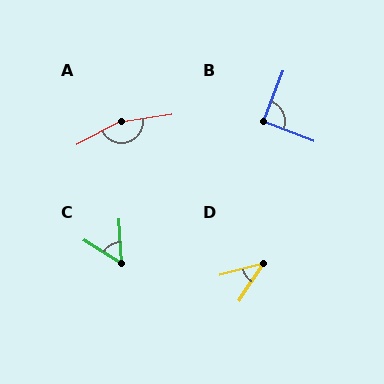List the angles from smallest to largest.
D (42°), C (55°), B (90°), A (160°).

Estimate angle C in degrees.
Approximately 55 degrees.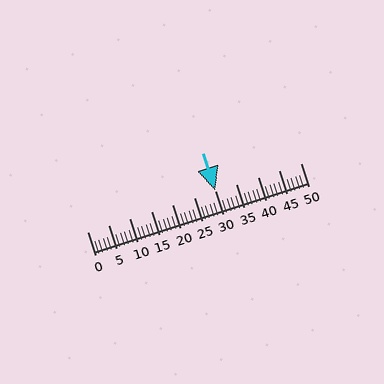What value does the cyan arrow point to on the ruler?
The cyan arrow points to approximately 30.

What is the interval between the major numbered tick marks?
The major tick marks are spaced 5 units apart.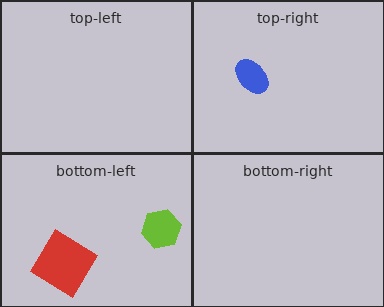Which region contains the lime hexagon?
The bottom-left region.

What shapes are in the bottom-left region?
The lime hexagon, the red diamond.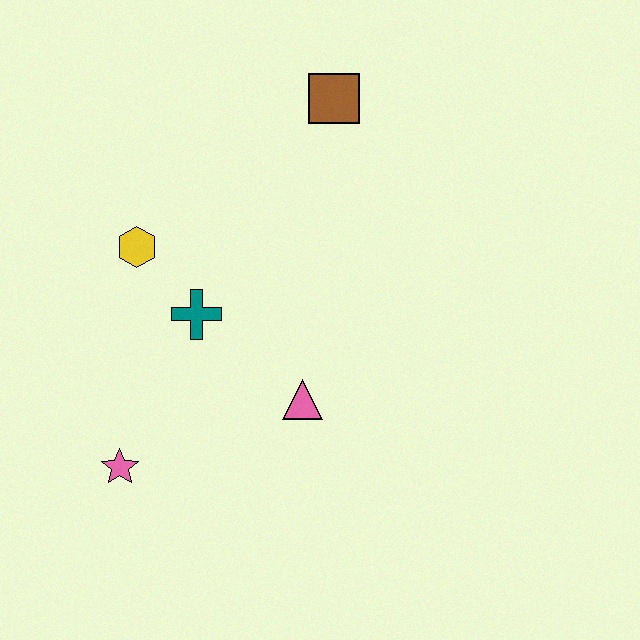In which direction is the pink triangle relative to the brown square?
The pink triangle is below the brown square.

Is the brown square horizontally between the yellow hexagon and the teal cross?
No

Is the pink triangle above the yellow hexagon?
No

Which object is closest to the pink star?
The teal cross is closest to the pink star.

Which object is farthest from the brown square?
The pink star is farthest from the brown square.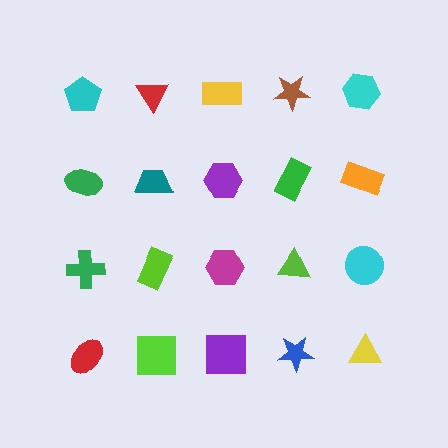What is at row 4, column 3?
A purple square.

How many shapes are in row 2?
5 shapes.